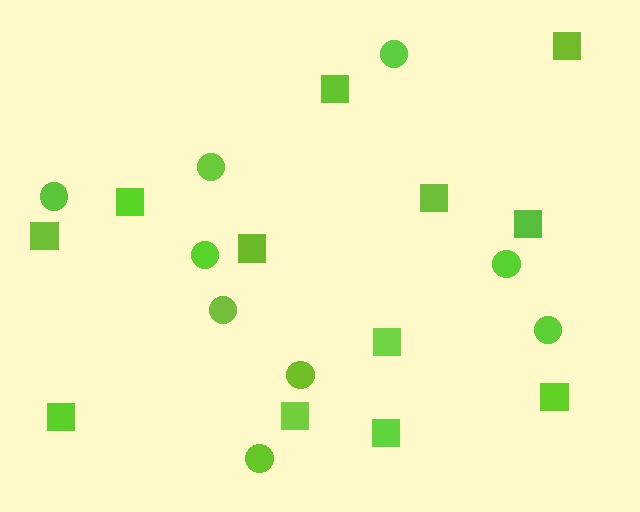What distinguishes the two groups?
There are 2 groups: one group of squares (12) and one group of circles (9).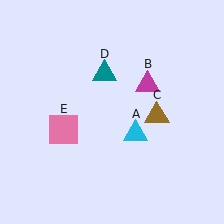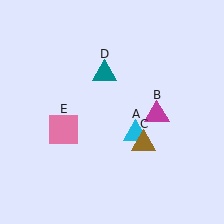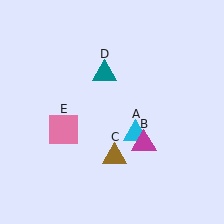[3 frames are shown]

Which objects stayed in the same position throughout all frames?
Cyan triangle (object A) and teal triangle (object D) and pink square (object E) remained stationary.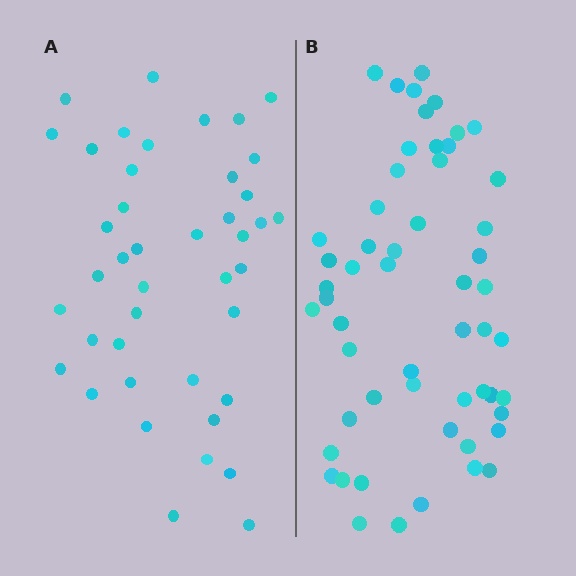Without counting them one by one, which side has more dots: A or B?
Region B (the right region) has more dots.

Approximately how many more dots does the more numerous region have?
Region B has approximately 15 more dots than region A.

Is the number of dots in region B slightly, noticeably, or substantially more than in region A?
Region B has noticeably more, but not dramatically so. The ratio is roughly 1.3 to 1.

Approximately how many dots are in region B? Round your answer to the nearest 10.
About 60 dots. (The exact count is 55, which rounds to 60.)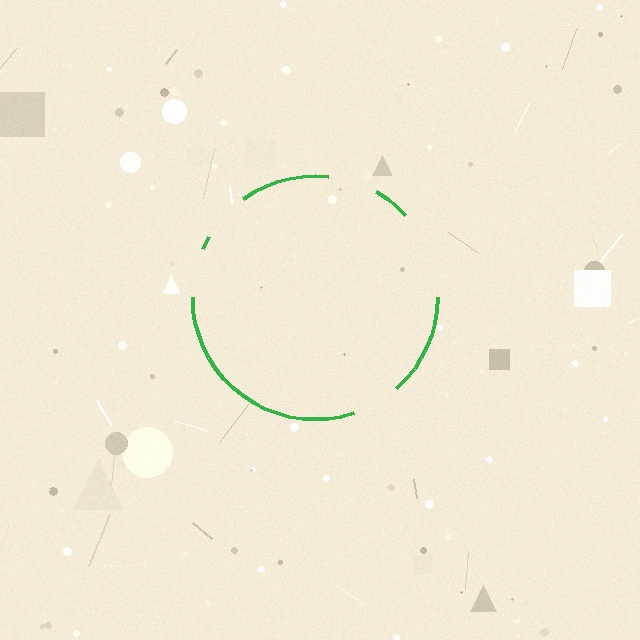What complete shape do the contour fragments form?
The contour fragments form a circle.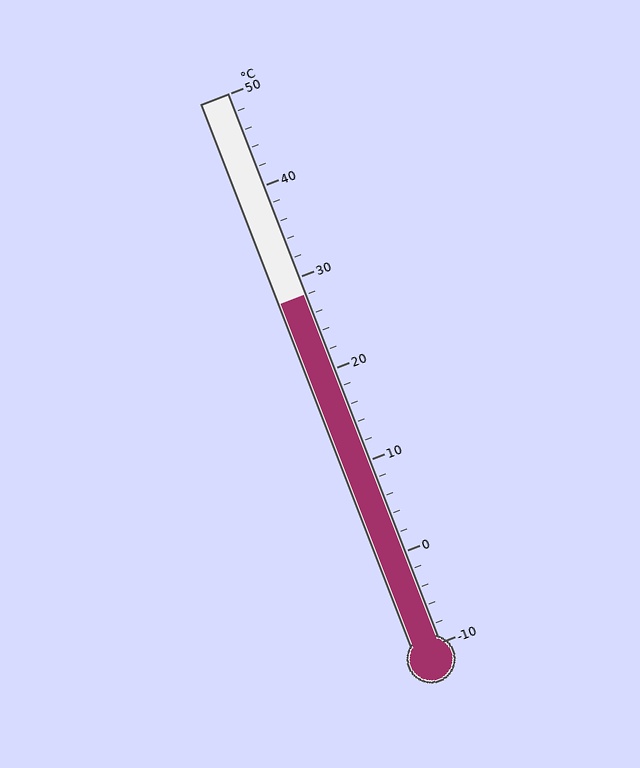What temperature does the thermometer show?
The thermometer shows approximately 28°C.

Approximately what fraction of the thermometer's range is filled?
The thermometer is filled to approximately 65% of its range.